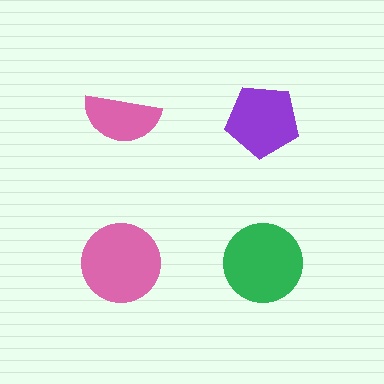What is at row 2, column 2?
A green circle.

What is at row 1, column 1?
A pink semicircle.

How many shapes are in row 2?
2 shapes.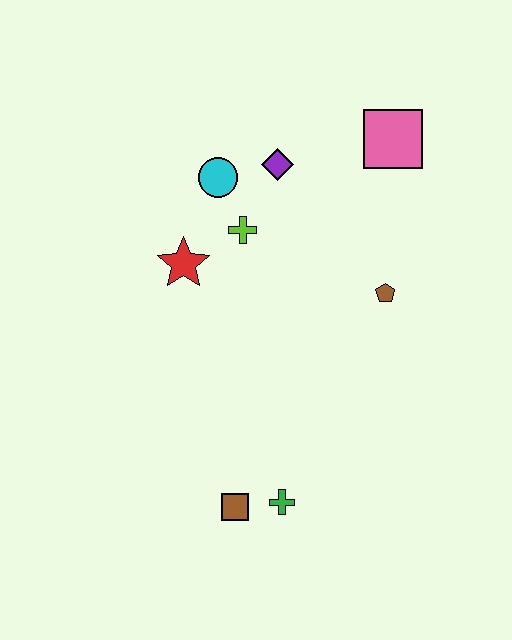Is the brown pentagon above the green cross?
Yes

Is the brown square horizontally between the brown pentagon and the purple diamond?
No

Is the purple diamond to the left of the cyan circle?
No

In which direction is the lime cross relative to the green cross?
The lime cross is above the green cross.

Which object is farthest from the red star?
The green cross is farthest from the red star.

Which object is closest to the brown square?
The green cross is closest to the brown square.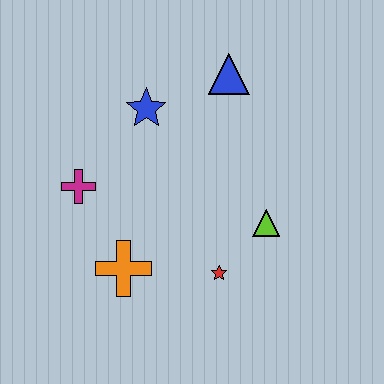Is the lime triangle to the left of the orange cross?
No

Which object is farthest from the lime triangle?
The magenta cross is farthest from the lime triangle.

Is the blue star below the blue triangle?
Yes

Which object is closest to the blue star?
The blue triangle is closest to the blue star.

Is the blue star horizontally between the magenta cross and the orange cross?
No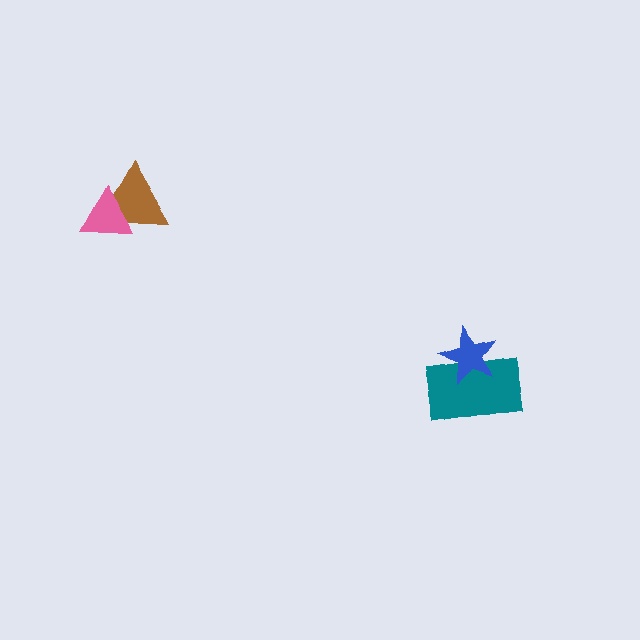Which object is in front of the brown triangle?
The pink triangle is in front of the brown triangle.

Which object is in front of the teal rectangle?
The blue star is in front of the teal rectangle.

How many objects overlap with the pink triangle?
1 object overlaps with the pink triangle.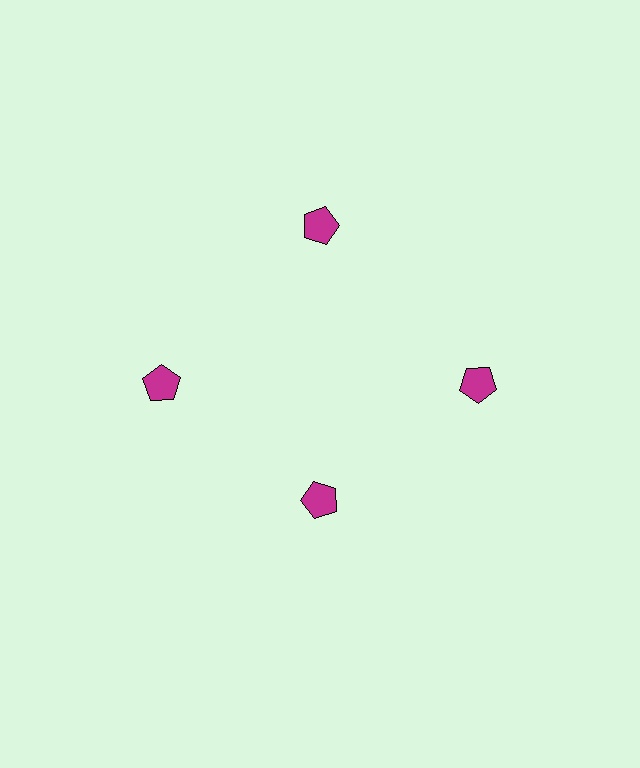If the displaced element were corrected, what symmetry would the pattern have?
It would have 4-fold rotational symmetry — the pattern would map onto itself every 90 degrees.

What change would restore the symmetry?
The symmetry would be restored by moving it outward, back onto the ring so that all 4 pentagons sit at equal angles and equal distance from the center.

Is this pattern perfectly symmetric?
No. The 4 magenta pentagons are arranged in a ring, but one element near the 6 o'clock position is pulled inward toward the center, breaking the 4-fold rotational symmetry.